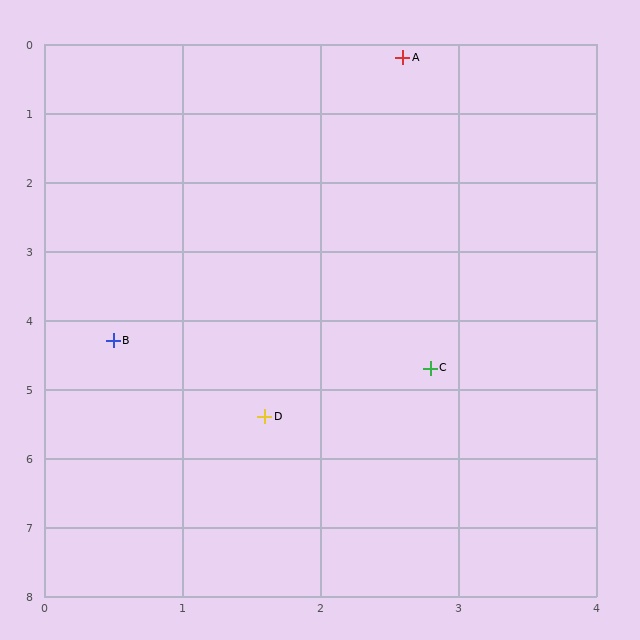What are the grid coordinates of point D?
Point D is at approximately (1.6, 5.4).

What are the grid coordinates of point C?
Point C is at approximately (2.8, 4.7).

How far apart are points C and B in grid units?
Points C and B are about 2.3 grid units apart.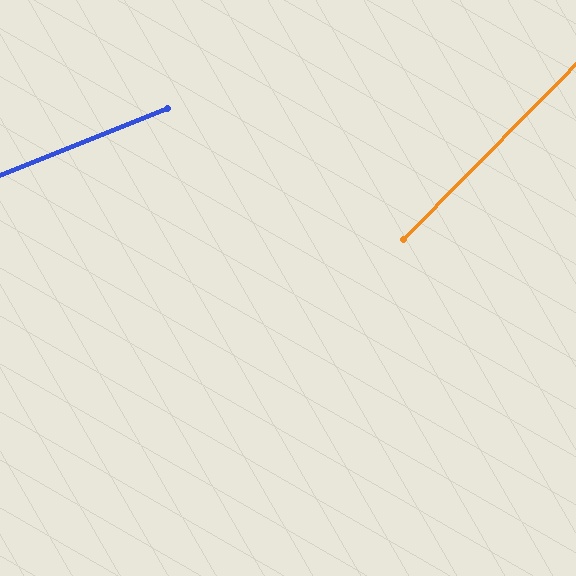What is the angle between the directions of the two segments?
Approximately 24 degrees.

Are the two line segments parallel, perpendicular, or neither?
Neither parallel nor perpendicular — they differ by about 24°.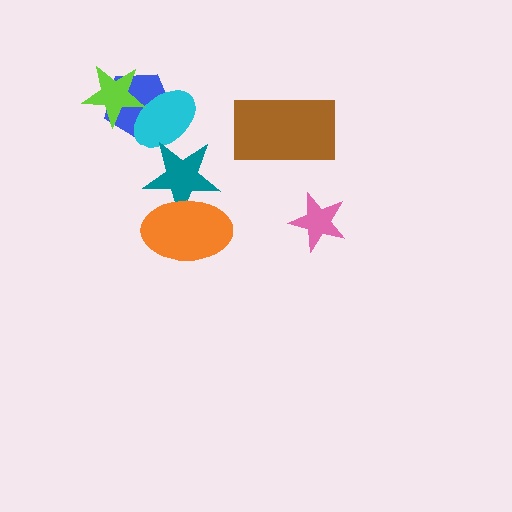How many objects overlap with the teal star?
2 objects overlap with the teal star.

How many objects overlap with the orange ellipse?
1 object overlaps with the orange ellipse.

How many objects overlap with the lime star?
2 objects overlap with the lime star.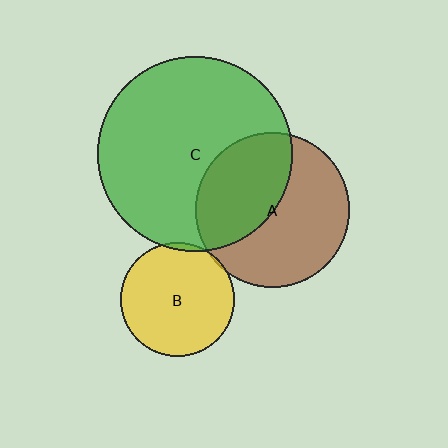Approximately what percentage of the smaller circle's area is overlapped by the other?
Approximately 5%.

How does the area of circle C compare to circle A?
Approximately 1.6 times.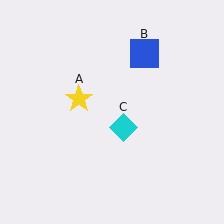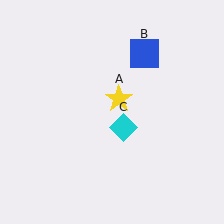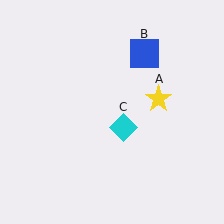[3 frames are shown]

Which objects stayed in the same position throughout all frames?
Blue square (object B) and cyan diamond (object C) remained stationary.